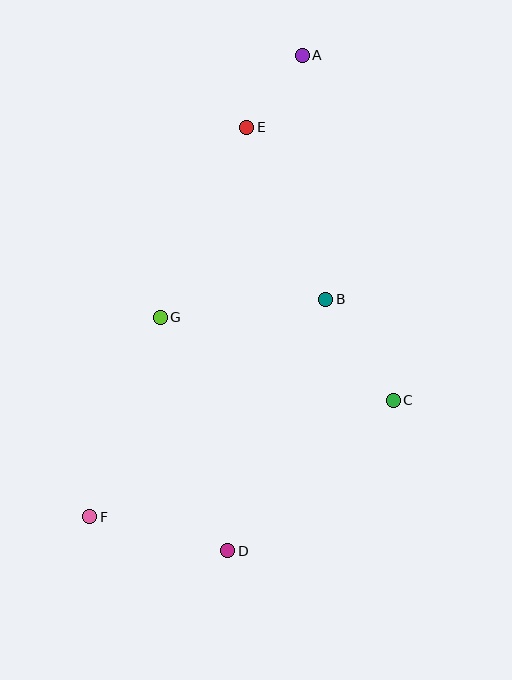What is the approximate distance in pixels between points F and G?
The distance between F and G is approximately 212 pixels.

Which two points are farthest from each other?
Points A and F are farthest from each other.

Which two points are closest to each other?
Points A and E are closest to each other.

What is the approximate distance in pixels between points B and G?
The distance between B and G is approximately 166 pixels.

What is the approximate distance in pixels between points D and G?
The distance between D and G is approximately 243 pixels.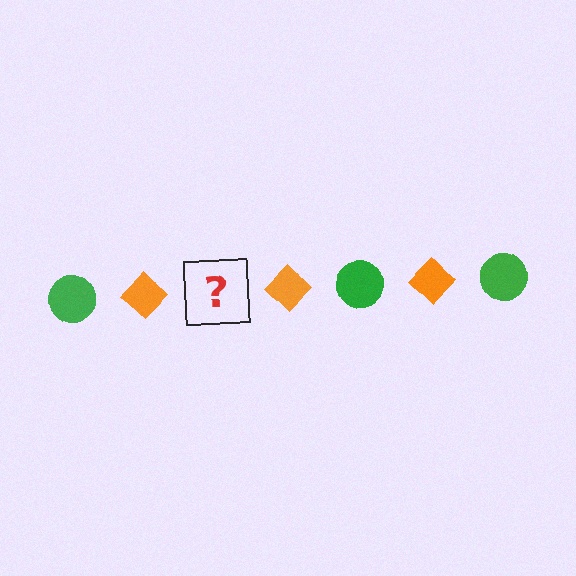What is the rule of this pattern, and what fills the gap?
The rule is that the pattern alternates between green circle and orange diamond. The gap should be filled with a green circle.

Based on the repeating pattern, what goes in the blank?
The blank should be a green circle.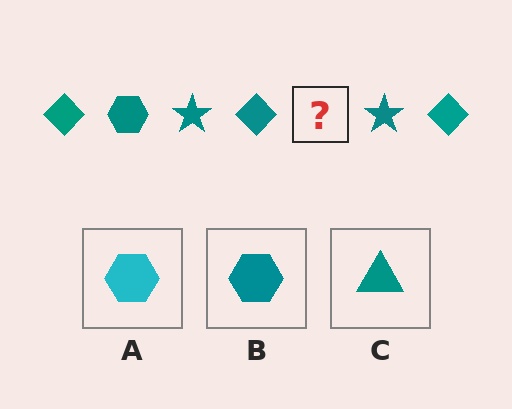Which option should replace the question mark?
Option B.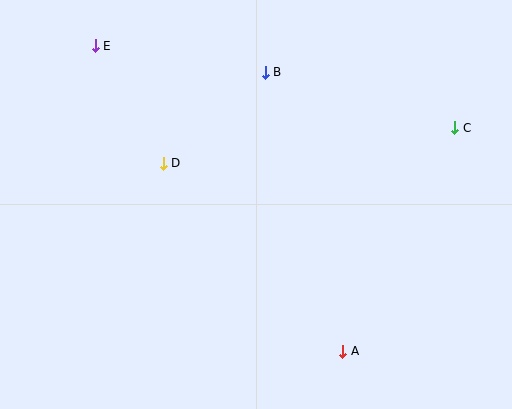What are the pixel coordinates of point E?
Point E is at (95, 46).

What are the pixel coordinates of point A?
Point A is at (343, 351).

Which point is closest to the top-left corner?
Point E is closest to the top-left corner.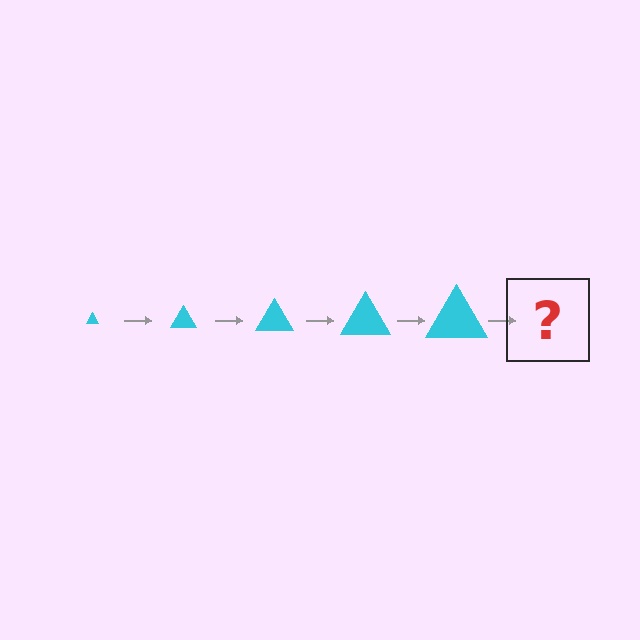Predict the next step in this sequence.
The next step is a cyan triangle, larger than the previous one.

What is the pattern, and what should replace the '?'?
The pattern is that the triangle gets progressively larger each step. The '?' should be a cyan triangle, larger than the previous one.